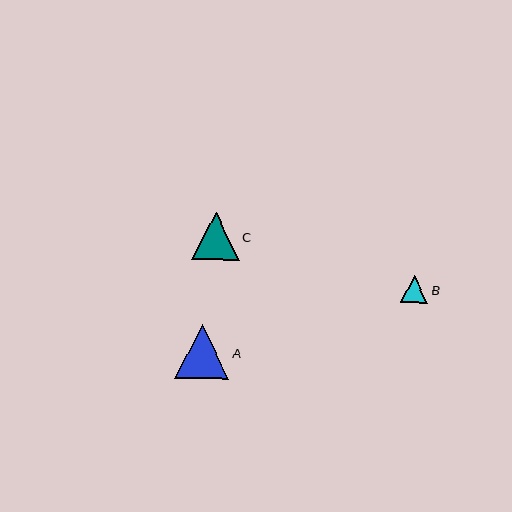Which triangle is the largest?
Triangle A is the largest with a size of approximately 54 pixels.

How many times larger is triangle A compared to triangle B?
Triangle A is approximately 2.0 times the size of triangle B.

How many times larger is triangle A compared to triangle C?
Triangle A is approximately 1.1 times the size of triangle C.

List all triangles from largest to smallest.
From largest to smallest: A, C, B.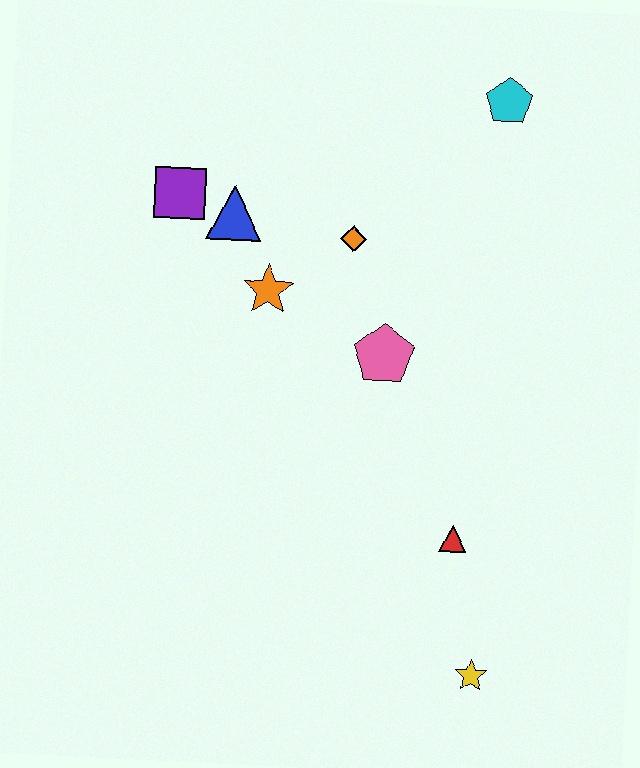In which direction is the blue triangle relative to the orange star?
The blue triangle is above the orange star.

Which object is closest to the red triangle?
The yellow star is closest to the red triangle.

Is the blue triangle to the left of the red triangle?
Yes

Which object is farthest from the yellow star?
The cyan pentagon is farthest from the yellow star.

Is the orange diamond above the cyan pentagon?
No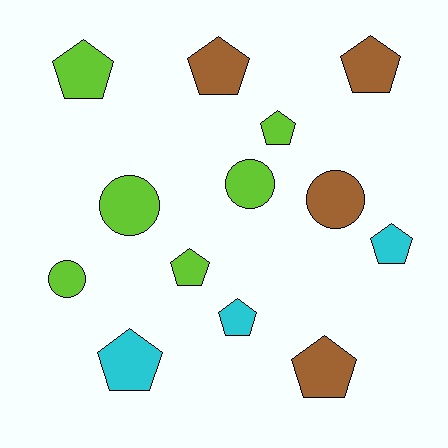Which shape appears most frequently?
Pentagon, with 9 objects.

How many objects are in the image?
There are 13 objects.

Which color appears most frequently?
Lime, with 6 objects.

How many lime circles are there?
There are 3 lime circles.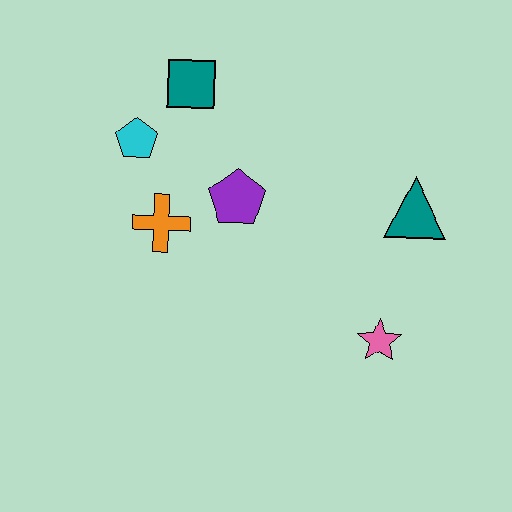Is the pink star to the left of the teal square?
No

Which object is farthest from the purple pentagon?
The pink star is farthest from the purple pentagon.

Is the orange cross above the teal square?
No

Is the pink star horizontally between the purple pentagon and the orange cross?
No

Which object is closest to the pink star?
The teal triangle is closest to the pink star.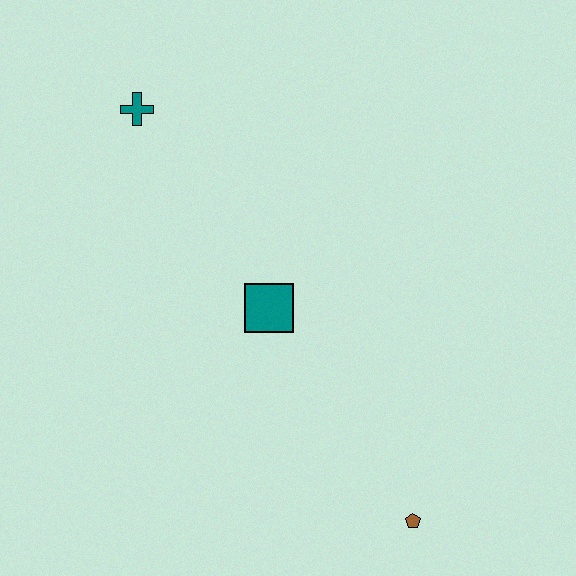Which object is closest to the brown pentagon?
The teal square is closest to the brown pentagon.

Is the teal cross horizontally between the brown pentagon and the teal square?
No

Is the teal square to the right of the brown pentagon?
No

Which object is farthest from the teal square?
The brown pentagon is farthest from the teal square.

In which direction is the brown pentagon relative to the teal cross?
The brown pentagon is below the teal cross.